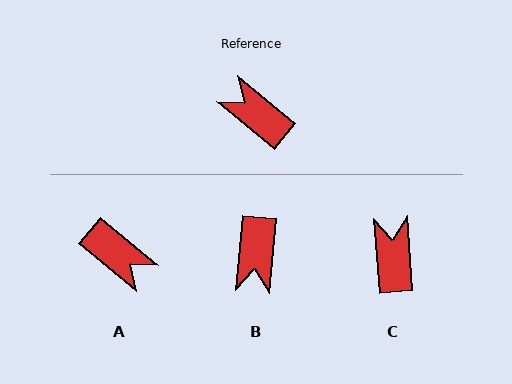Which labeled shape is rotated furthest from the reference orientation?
A, about 180 degrees away.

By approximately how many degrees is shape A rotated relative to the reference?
Approximately 180 degrees counter-clockwise.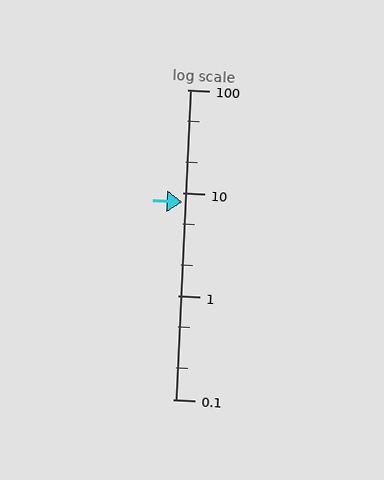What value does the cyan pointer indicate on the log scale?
The pointer indicates approximately 8.2.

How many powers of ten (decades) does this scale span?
The scale spans 3 decades, from 0.1 to 100.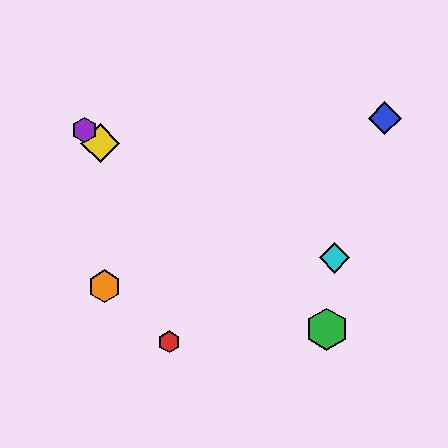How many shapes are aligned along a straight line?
3 shapes (the green hexagon, the yellow diamond, the purple hexagon) are aligned along a straight line.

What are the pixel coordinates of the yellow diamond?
The yellow diamond is at (100, 143).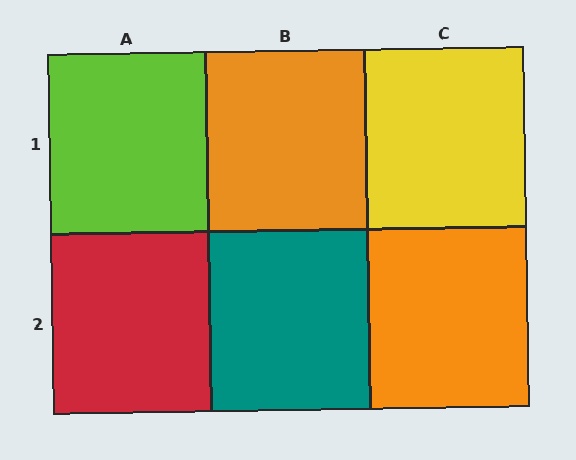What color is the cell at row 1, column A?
Lime.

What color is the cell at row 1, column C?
Yellow.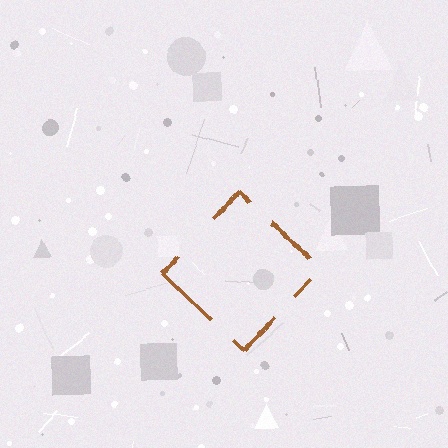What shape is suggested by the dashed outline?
The dashed outline suggests a diamond.